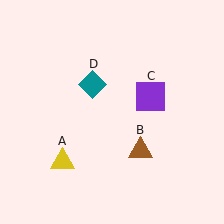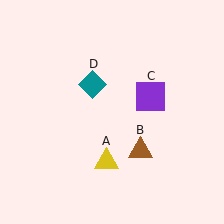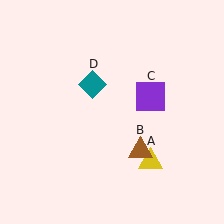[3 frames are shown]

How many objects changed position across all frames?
1 object changed position: yellow triangle (object A).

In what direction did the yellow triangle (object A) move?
The yellow triangle (object A) moved right.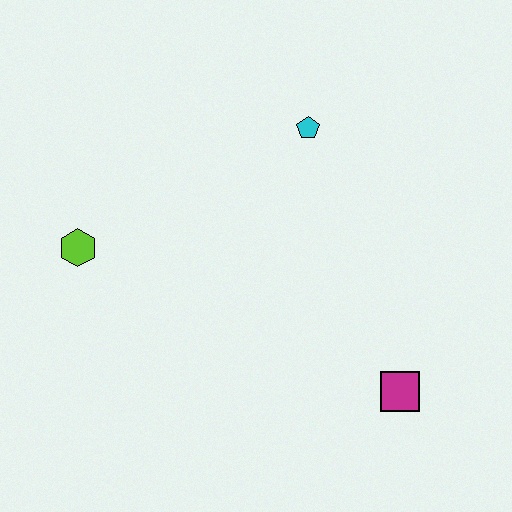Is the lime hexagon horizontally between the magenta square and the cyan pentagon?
No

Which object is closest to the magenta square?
The cyan pentagon is closest to the magenta square.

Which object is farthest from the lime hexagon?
The magenta square is farthest from the lime hexagon.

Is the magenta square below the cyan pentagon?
Yes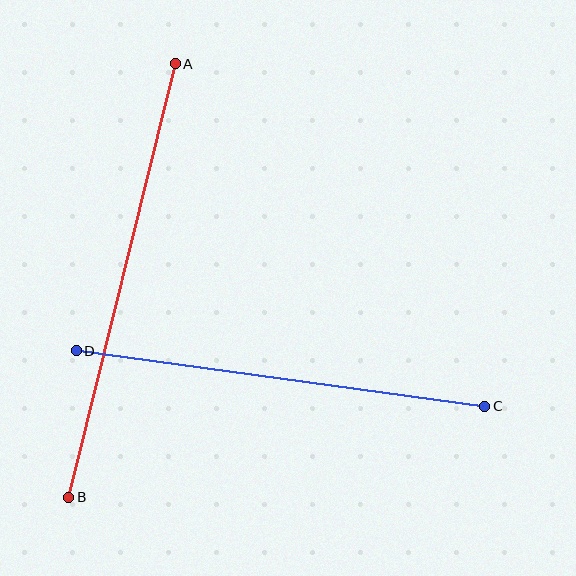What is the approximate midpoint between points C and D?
The midpoint is at approximately (280, 378) pixels.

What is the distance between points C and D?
The distance is approximately 412 pixels.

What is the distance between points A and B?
The distance is approximately 446 pixels.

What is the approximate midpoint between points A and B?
The midpoint is at approximately (122, 280) pixels.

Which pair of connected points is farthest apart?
Points A and B are farthest apart.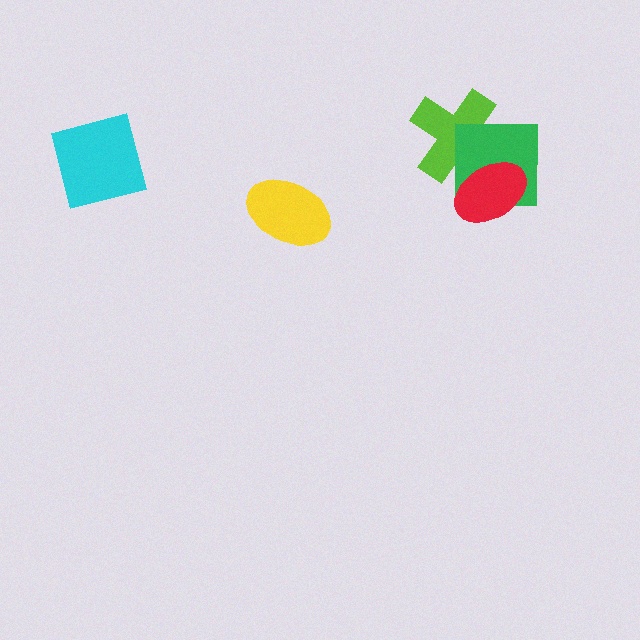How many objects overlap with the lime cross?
2 objects overlap with the lime cross.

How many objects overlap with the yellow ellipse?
0 objects overlap with the yellow ellipse.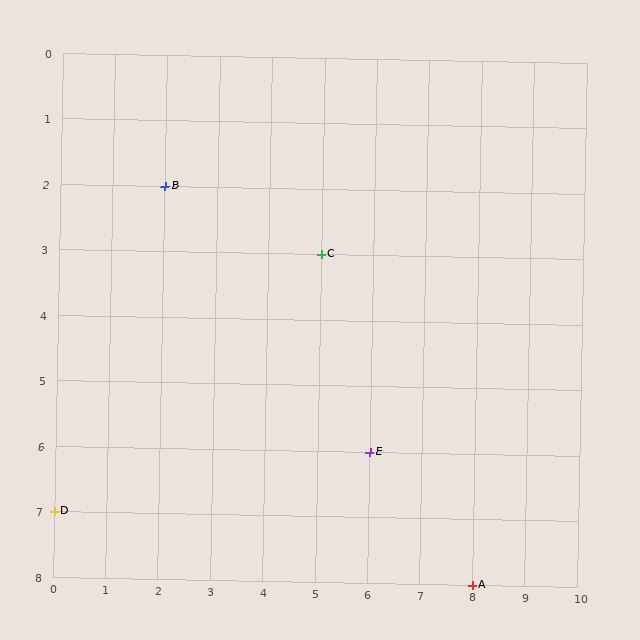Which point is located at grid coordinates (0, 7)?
Point D is at (0, 7).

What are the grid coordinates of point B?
Point B is at grid coordinates (2, 2).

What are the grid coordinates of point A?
Point A is at grid coordinates (8, 8).